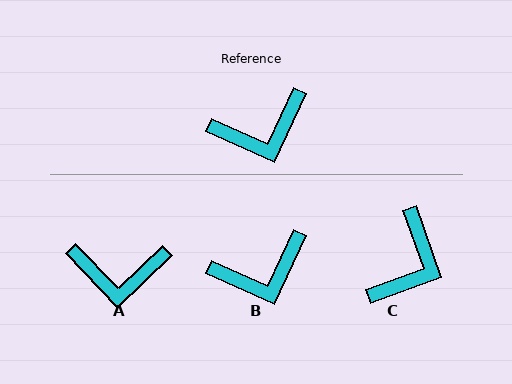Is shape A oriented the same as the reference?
No, it is off by about 22 degrees.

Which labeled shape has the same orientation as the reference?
B.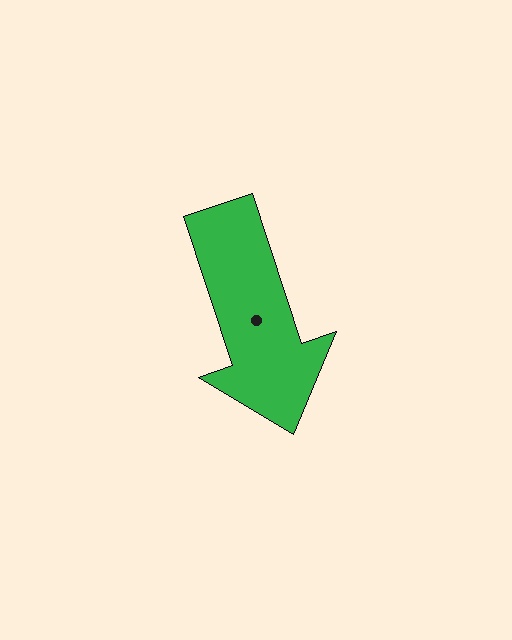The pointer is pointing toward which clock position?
Roughly 5 o'clock.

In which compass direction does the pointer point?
South.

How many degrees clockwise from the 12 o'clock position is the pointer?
Approximately 162 degrees.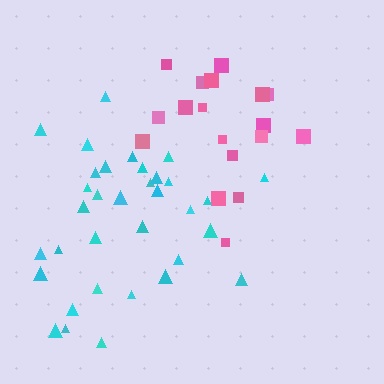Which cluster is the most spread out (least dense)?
Pink.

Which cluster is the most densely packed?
Cyan.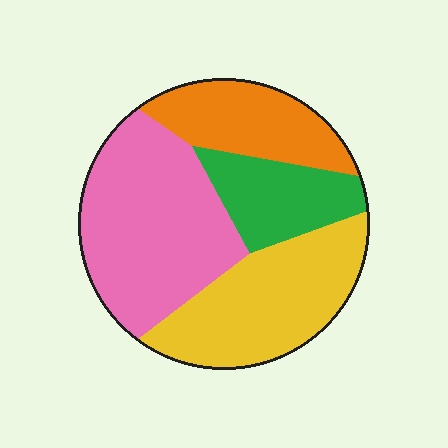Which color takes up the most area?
Pink, at roughly 35%.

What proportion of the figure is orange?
Orange covers about 20% of the figure.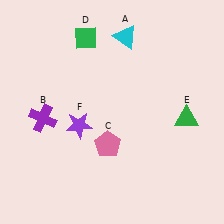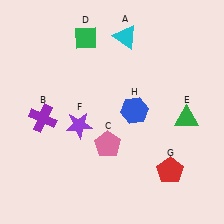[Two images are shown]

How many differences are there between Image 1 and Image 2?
There are 2 differences between the two images.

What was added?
A red pentagon (G), a blue hexagon (H) were added in Image 2.